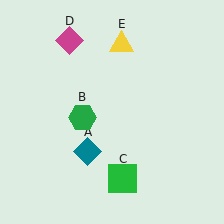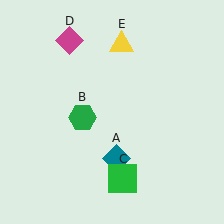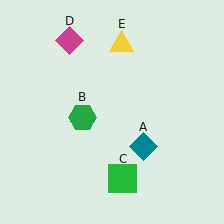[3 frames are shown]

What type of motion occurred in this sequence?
The teal diamond (object A) rotated counterclockwise around the center of the scene.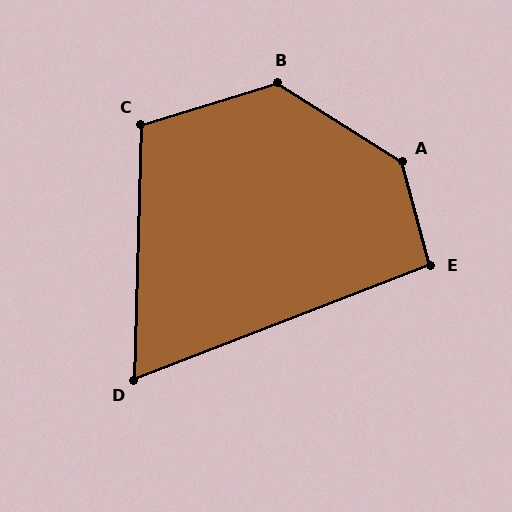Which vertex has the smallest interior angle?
D, at approximately 67 degrees.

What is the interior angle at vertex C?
Approximately 109 degrees (obtuse).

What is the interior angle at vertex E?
Approximately 96 degrees (obtuse).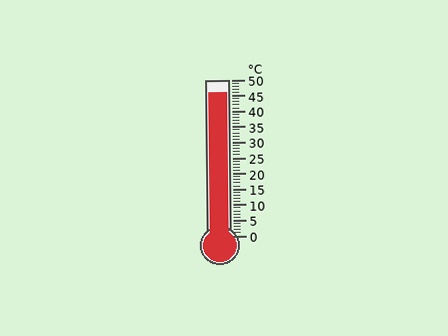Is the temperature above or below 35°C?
The temperature is above 35°C.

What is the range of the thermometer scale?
The thermometer scale ranges from 0°C to 50°C.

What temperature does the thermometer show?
The thermometer shows approximately 46°C.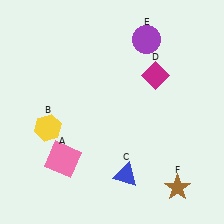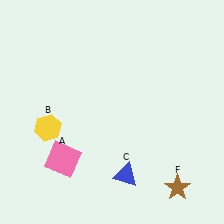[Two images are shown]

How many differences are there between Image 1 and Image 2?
There are 2 differences between the two images.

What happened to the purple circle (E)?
The purple circle (E) was removed in Image 2. It was in the top-right area of Image 1.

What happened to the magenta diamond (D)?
The magenta diamond (D) was removed in Image 2. It was in the top-right area of Image 1.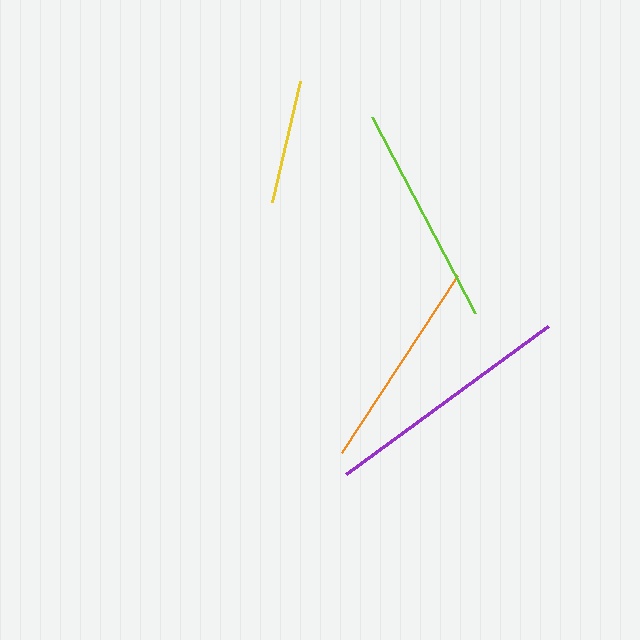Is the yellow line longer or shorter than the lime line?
The lime line is longer than the yellow line.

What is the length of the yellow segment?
The yellow segment is approximately 124 pixels long.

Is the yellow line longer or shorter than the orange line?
The orange line is longer than the yellow line.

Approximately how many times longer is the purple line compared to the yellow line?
The purple line is approximately 2.0 times the length of the yellow line.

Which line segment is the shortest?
The yellow line is the shortest at approximately 124 pixels.